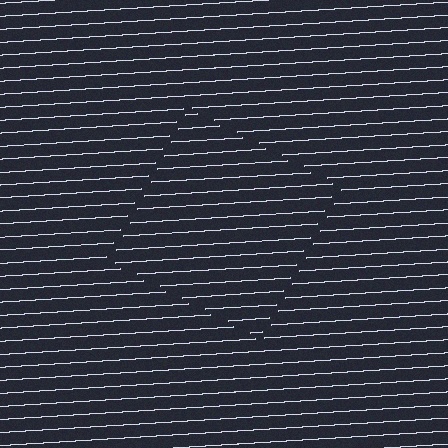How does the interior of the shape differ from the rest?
The interior of the shape contains the same grating, shifted by half a period — the contour is defined by the phase discontinuity where line-ends from the inner and outer gratings abut.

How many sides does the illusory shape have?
4 sides — the line-ends trace a square.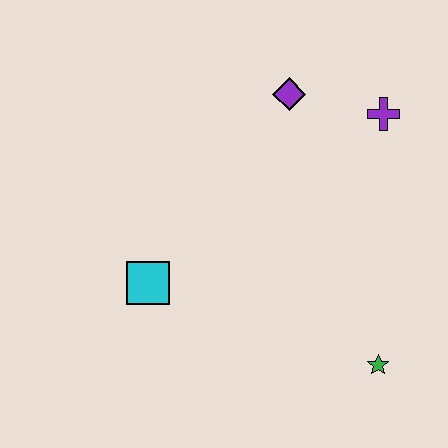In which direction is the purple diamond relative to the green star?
The purple diamond is above the green star.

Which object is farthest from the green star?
The purple diamond is farthest from the green star.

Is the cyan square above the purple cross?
No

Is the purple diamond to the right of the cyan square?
Yes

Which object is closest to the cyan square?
The purple diamond is closest to the cyan square.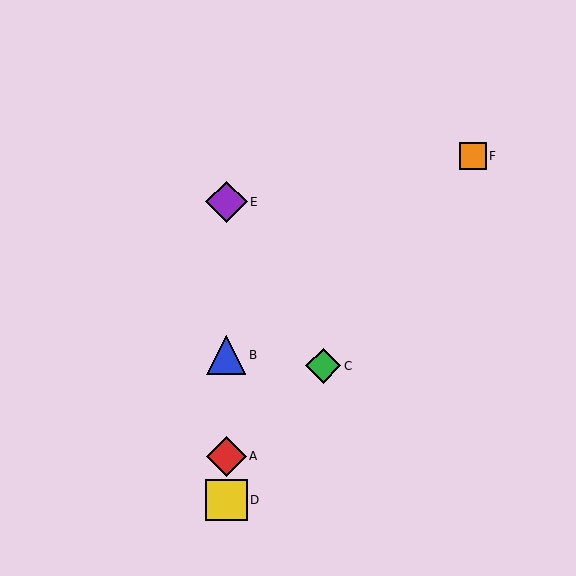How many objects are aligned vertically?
4 objects (A, B, D, E) are aligned vertically.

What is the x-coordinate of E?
Object E is at x≈226.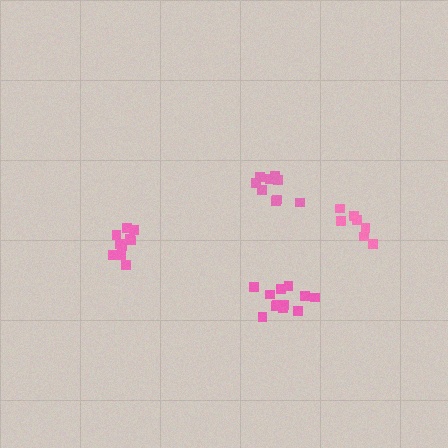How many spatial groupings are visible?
There are 4 spatial groupings.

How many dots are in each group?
Group 1: 9 dots, Group 2: 11 dots, Group 3: 7 dots, Group 4: 12 dots (39 total).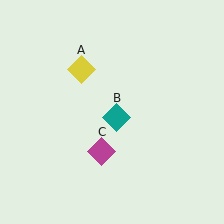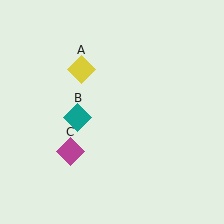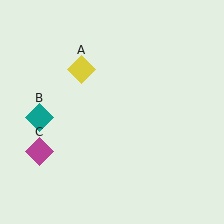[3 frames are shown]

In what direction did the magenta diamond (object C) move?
The magenta diamond (object C) moved left.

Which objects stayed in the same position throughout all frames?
Yellow diamond (object A) remained stationary.